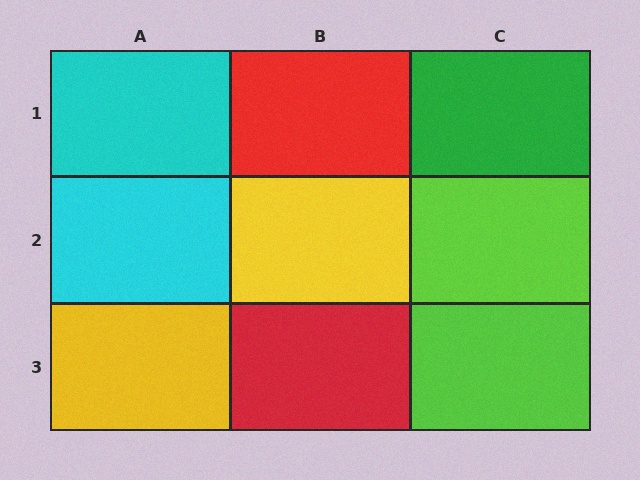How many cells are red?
2 cells are red.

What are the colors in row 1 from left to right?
Cyan, red, green.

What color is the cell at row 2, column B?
Yellow.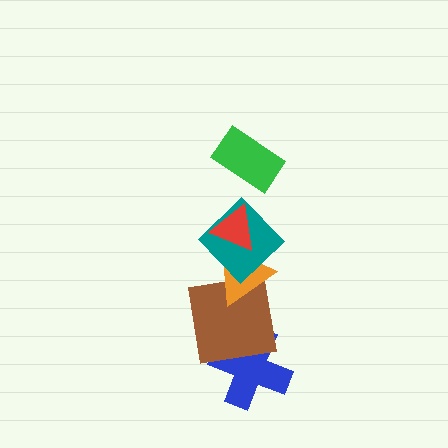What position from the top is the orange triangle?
The orange triangle is 4th from the top.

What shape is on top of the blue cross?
The brown square is on top of the blue cross.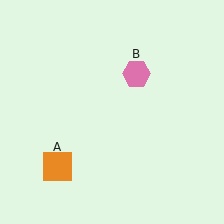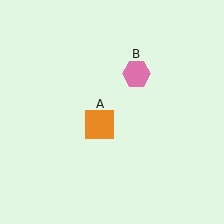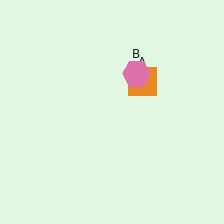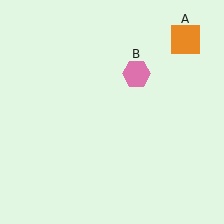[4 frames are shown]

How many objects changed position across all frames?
1 object changed position: orange square (object A).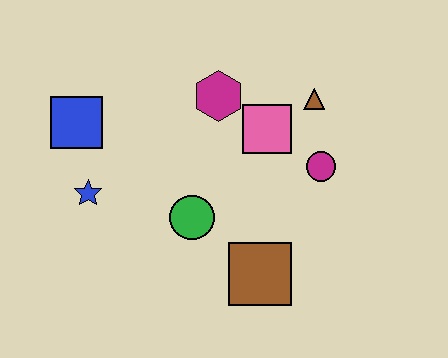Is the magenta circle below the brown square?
No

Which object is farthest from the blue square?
The magenta circle is farthest from the blue square.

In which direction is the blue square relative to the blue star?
The blue square is above the blue star.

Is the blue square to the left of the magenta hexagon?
Yes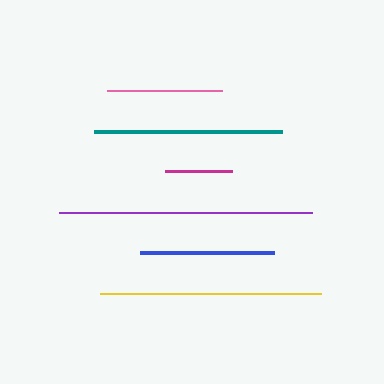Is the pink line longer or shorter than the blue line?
The blue line is longer than the pink line.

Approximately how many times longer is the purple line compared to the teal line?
The purple line is approximately 1.3 times the length of the teal line.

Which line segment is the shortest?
The magenta line is the shortest at approximately 68 pixels.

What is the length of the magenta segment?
The magenta segment is approximately 68 pixels long.